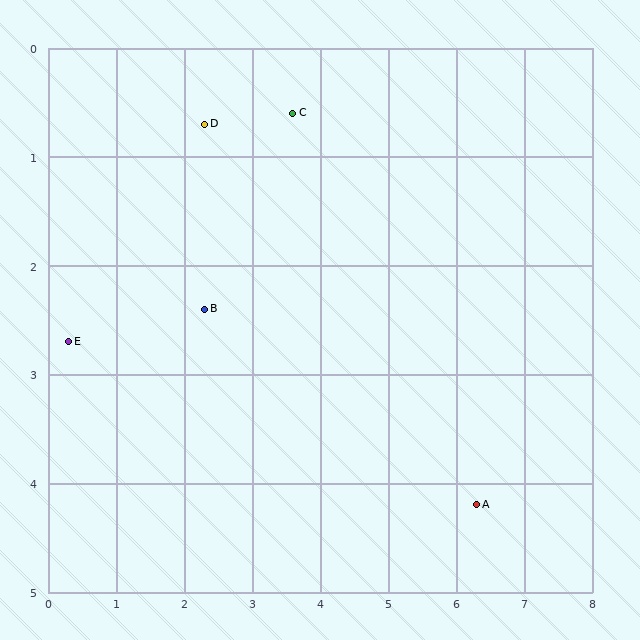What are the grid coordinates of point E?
Point E is at approximately (0.3, 2.7).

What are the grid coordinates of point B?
Point B is at approximately (2.3, 2.4).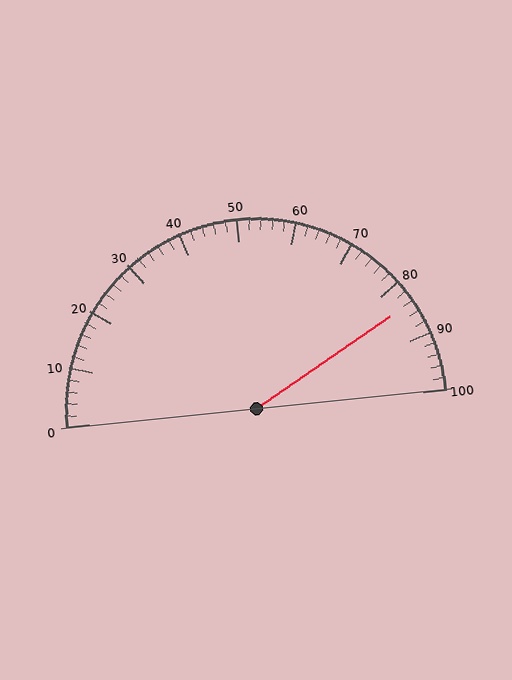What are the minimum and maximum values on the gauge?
The gauge ranges from 0 to 100.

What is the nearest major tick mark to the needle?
The nearest major tick mark is 80.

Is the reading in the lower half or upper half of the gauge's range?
The reading is in the upper half of the range (0 to 100).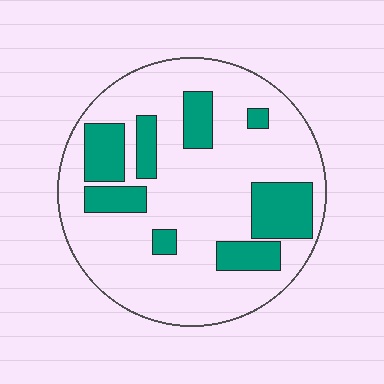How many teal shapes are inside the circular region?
8.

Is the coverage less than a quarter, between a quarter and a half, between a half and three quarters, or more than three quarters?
Less than a quarter.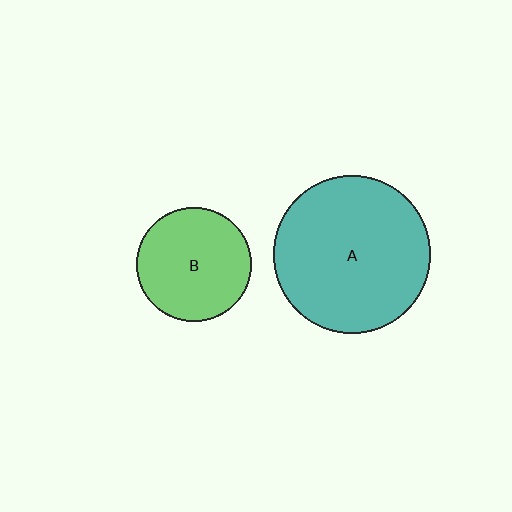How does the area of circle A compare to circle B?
Approximately 1.9 times.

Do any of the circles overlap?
No, none of the circles overlap.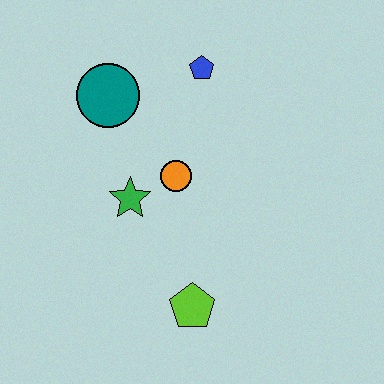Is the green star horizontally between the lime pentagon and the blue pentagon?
No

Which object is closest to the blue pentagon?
The teal circle is closest to the blue pentagon.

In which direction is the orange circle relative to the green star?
The orange circle is to the right of the green star.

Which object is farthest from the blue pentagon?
The lime pentagon is farthest from the blue pentagon.